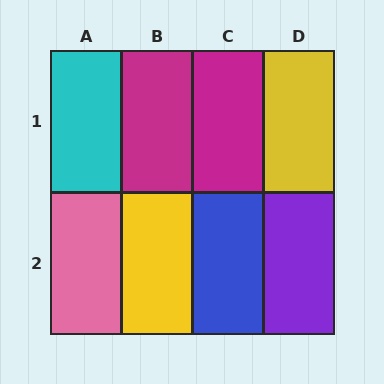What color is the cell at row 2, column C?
Blue.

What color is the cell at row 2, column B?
Yellow.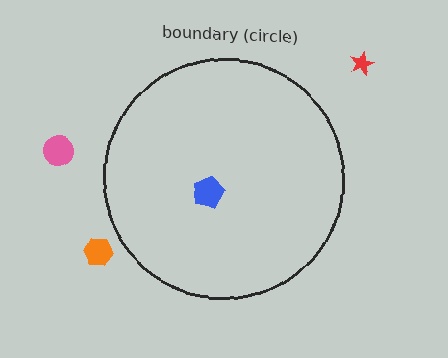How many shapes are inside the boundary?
1 inside, 3 outside.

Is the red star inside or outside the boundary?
Outside.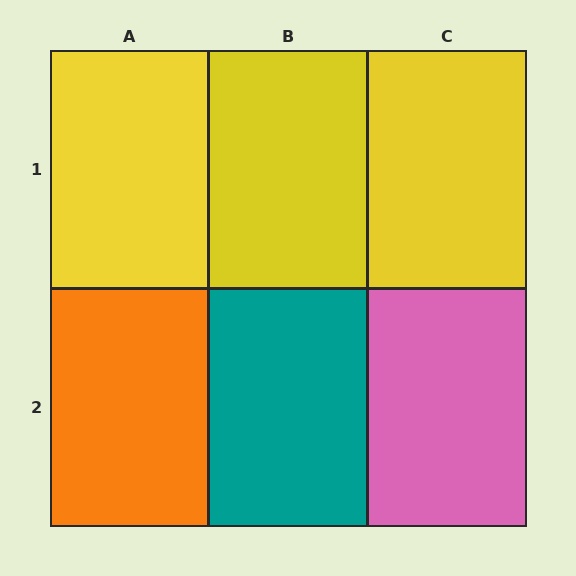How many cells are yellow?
3 cells are yellow.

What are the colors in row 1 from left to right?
Yellow, yellow, yellow.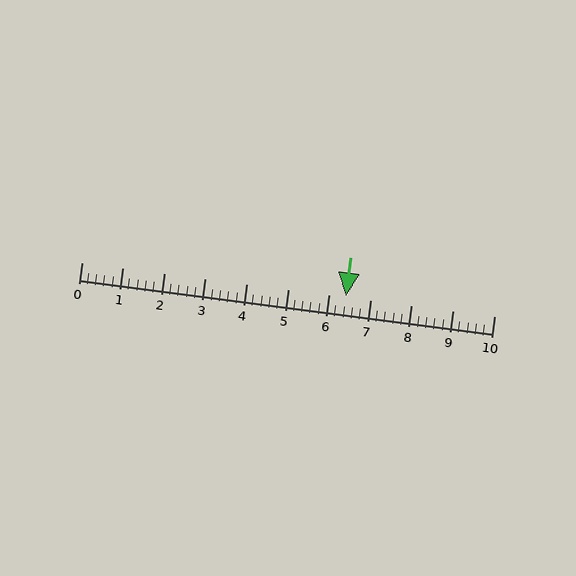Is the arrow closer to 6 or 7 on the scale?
The arrow is closer to 6.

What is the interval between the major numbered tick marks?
The major tick marks are spaced 1 units apart.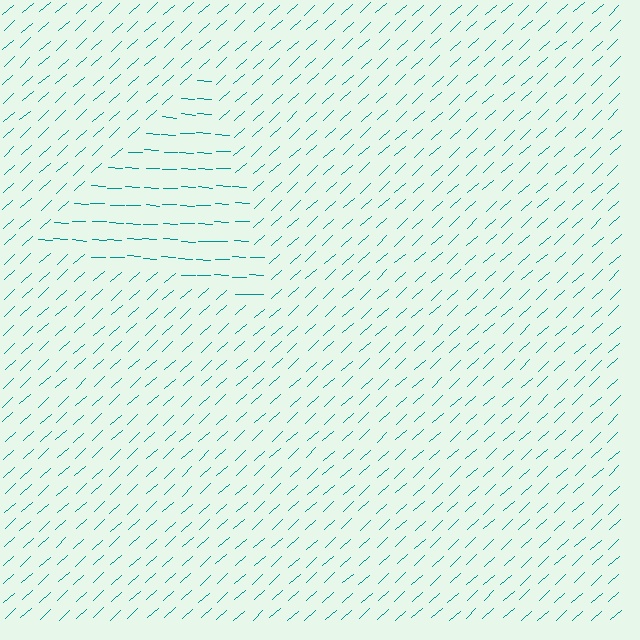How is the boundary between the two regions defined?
The boundary is defined purely by a change in line orientation (approximately 45 degrees difference). All lines are the same color and thickness.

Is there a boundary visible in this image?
Yes, there is a texture boundary formed by a change in line orientation.